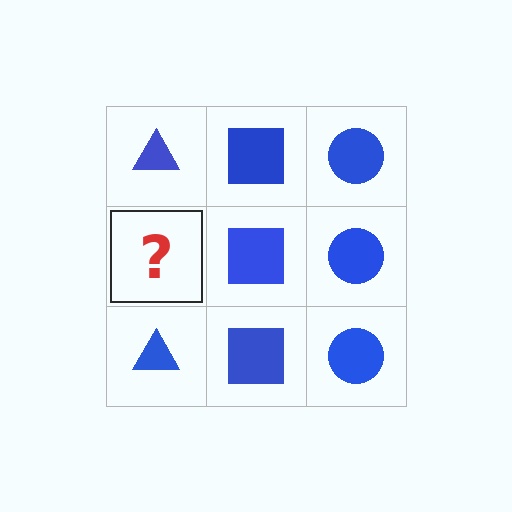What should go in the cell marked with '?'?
The missing cell should contain a blue triangle.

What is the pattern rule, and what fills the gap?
The rule is that each column has a consistent shape. The gap should be filled with a blue triangle.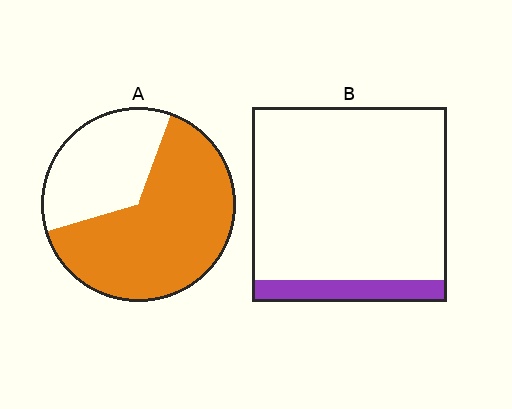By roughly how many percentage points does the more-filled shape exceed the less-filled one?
By roughly 55 percentage points (A over B).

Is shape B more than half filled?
No.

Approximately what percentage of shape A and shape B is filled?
A is approximately 65% and B is approximately 10%.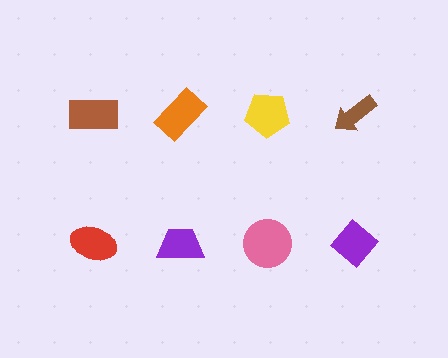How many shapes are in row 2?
4 shapes.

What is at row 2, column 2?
A purple trapezoid.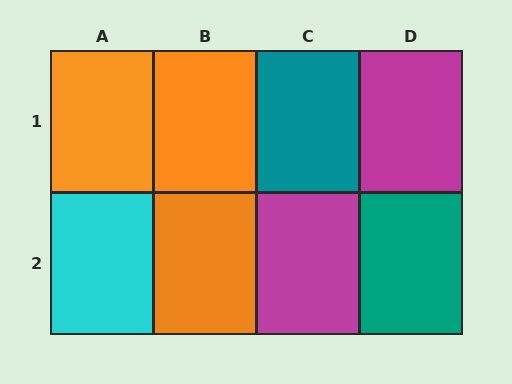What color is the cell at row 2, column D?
Teal.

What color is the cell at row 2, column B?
Orange.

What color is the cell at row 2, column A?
Cyan.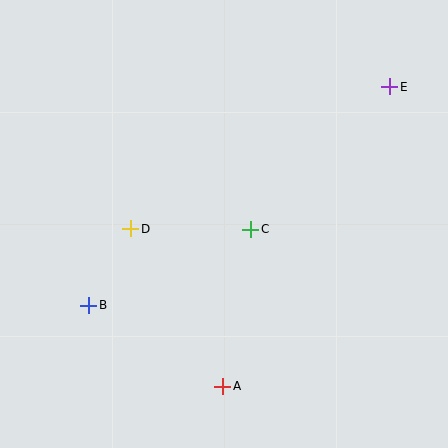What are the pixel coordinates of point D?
Point D is at (131, 229).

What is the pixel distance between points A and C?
The distance between A and C is 160 pixels.